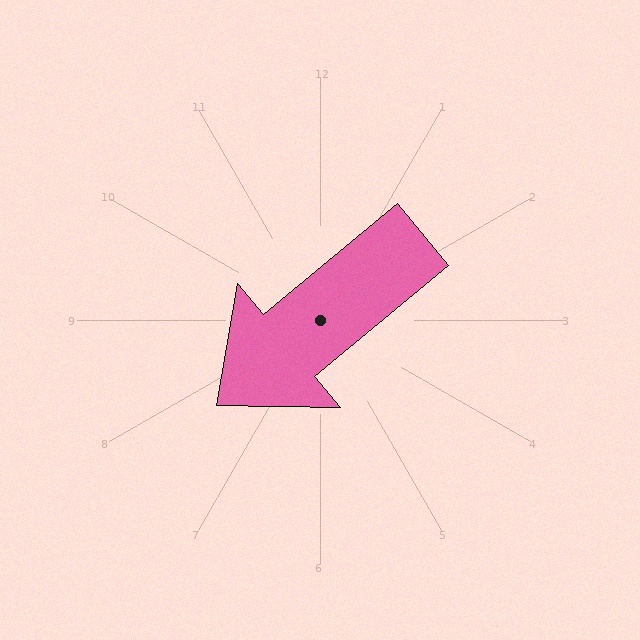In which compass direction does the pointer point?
Southwest.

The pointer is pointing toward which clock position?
Roughly 8 o'clock.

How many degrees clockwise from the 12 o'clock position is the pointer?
Approximately 230 degrees.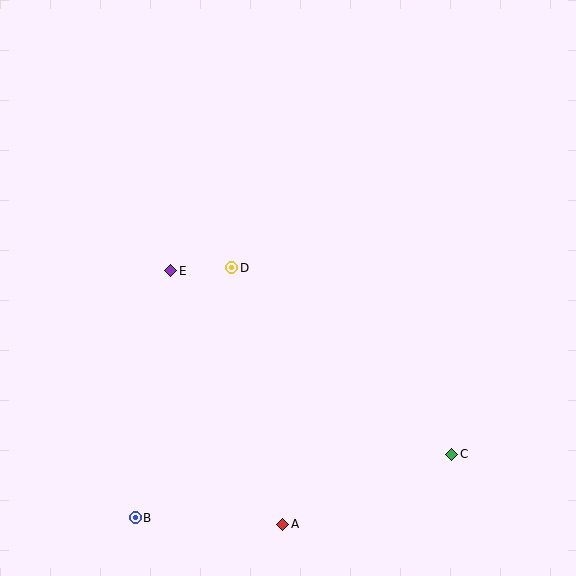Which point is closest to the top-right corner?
Point D is closest to the top-right corner.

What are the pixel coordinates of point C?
Point C is at (452, 454).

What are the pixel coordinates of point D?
Point D is at (232, 268).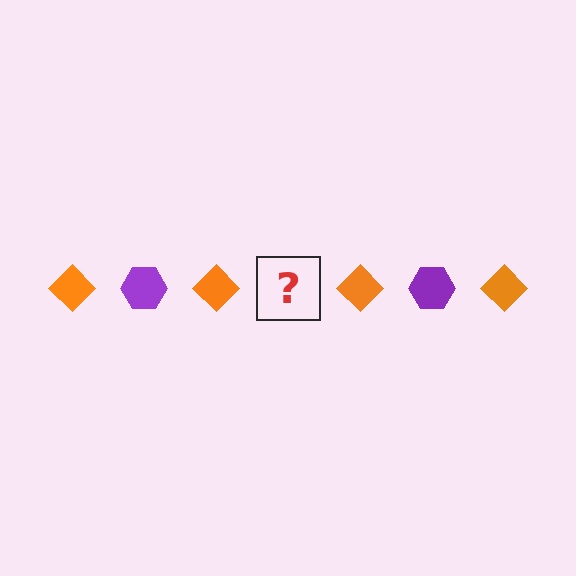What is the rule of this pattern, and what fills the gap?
The rule is that the pattern alternates between orange diamond and purple hexagon. The gap should be filled with a purple hexagon.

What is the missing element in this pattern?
The missing element is a purple hexagon.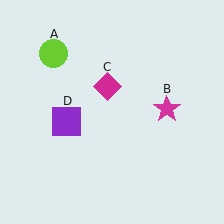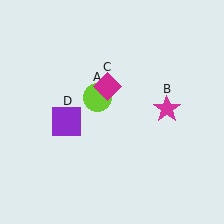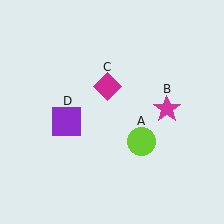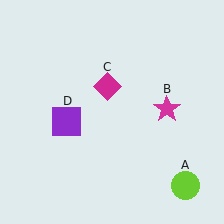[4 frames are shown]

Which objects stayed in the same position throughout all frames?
Magenta star (object B) and magenta diamond (object C) and purple square (object D) remained stationary.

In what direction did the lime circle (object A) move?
The lime circle (object A) moved down and to the right.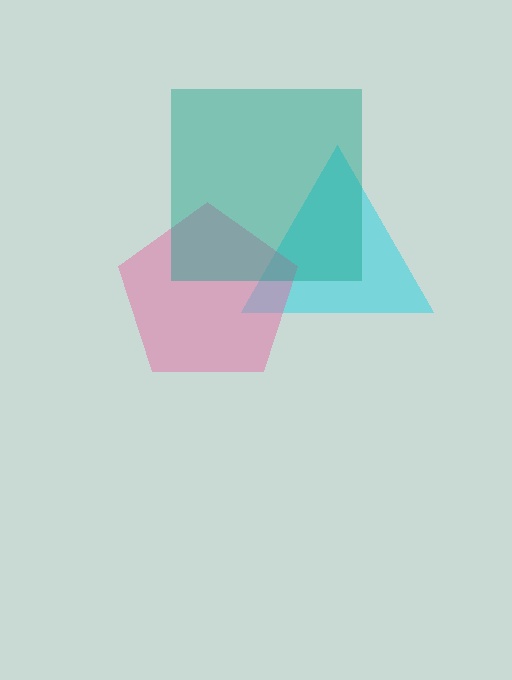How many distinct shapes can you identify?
There are 3 distinct shapes: a cyan triangle, a pink pentagon, a teal square.